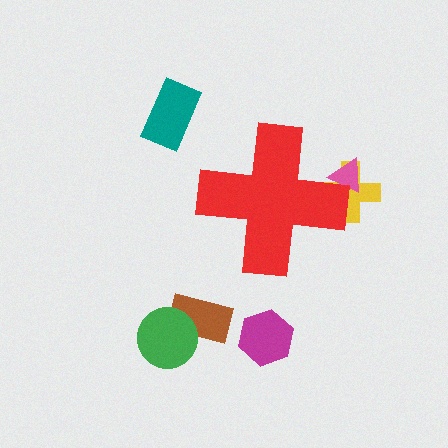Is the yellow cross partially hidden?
Yes, the yellow cross is partially hidden behind the red cross.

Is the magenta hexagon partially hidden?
No, the magenta hexagon is fully visible.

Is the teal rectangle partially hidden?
No, the teal rectangle is fully visible.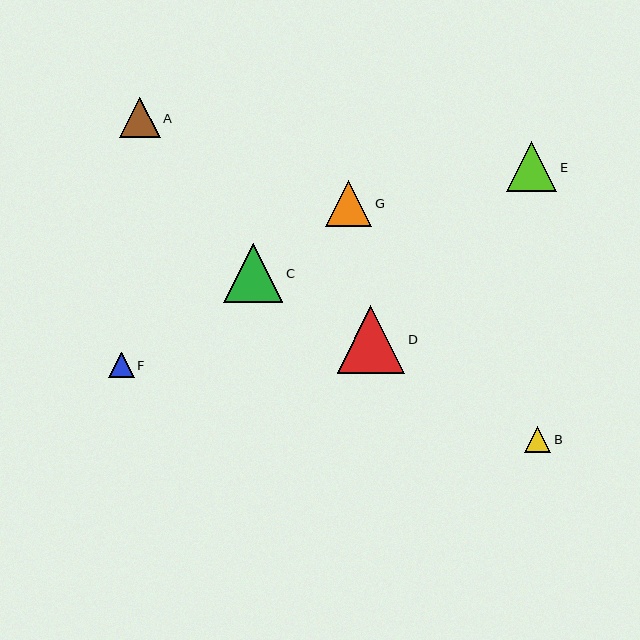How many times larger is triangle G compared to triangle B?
Triangle G is approximately 1.8 times the size of triangle B.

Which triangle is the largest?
Triangle D is the largest with a size of approximately 68 pixels.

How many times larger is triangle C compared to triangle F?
Triangle C is approximately 2.3 times the size of triangle F.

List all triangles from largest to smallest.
From largest to smallest: D, C, E, G, A, B, F.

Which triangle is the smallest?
Triangle F is the smallest with a size of approximately 25 pixels.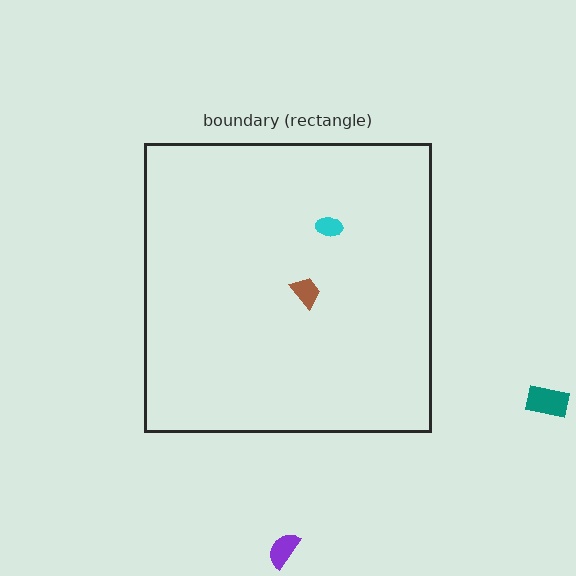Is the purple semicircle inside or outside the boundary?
Outside.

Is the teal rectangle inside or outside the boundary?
Outside.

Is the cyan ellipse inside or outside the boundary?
Inside.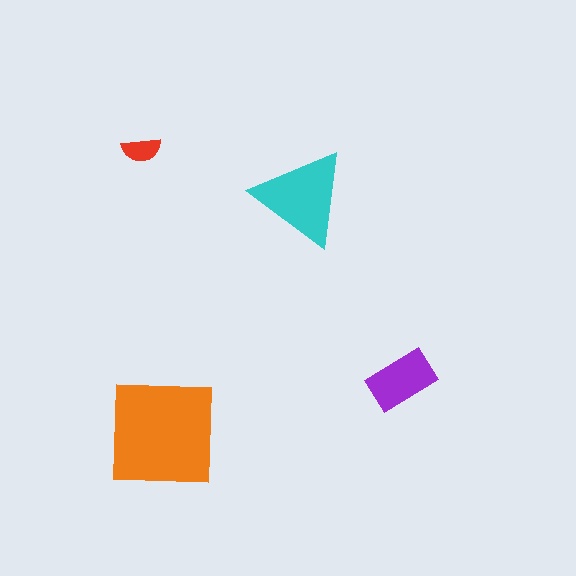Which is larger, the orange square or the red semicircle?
The orange square.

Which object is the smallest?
The red semicircle.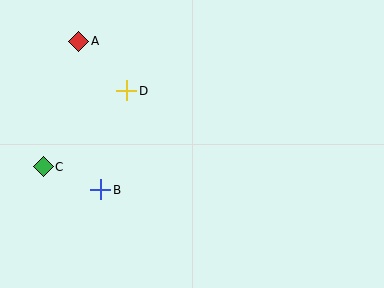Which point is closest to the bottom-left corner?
Point C is closest to the bottom-left corner.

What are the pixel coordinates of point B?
Point B is at (101, 190).